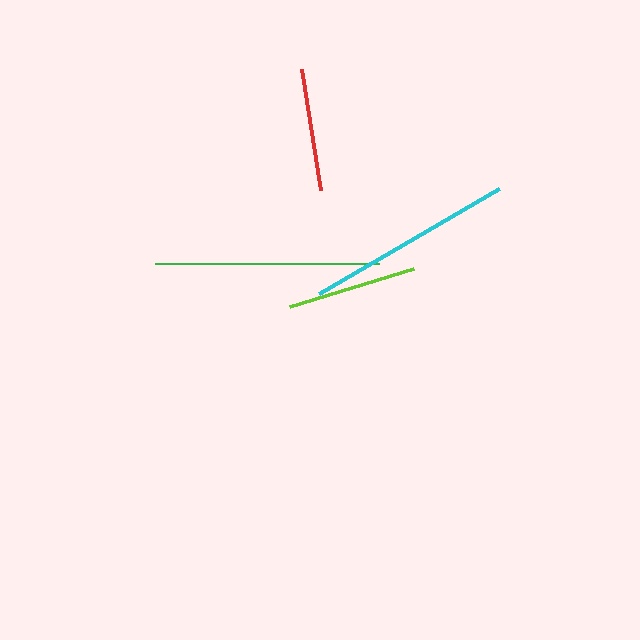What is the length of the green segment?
The green segment is approximately 224 pixels long.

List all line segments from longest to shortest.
From longest to shortest: green, cyan, lime, red.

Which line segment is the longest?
The green line is the longest at approximately 224 pixels.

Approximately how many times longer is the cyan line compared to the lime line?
The cyan line is approximately 1.6 times the length of the lime line.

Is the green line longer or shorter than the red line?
The green line is longer than the red line.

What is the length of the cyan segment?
The cyan segment is approximately 208 pixels long.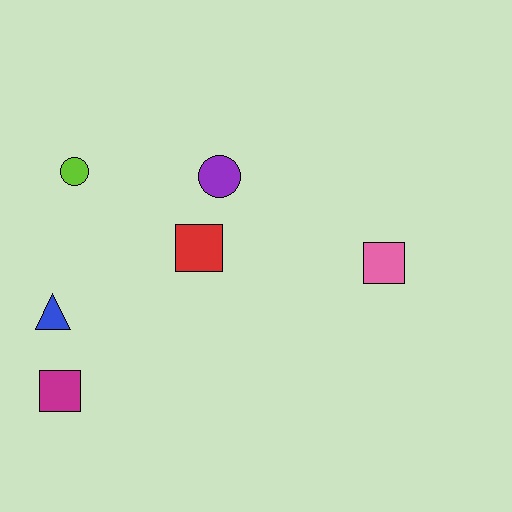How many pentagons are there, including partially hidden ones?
There are no pentagons.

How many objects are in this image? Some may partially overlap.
There are 6 objects.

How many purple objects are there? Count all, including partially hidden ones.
There is 1 purple object.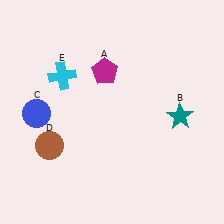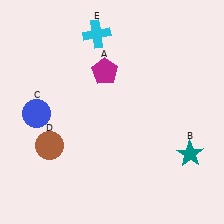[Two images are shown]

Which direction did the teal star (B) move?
The teal star (B) moved down.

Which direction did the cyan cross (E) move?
The cyan cross (E) moved up.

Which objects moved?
The objects that moved are: the teal star (B), the cyan cross (E).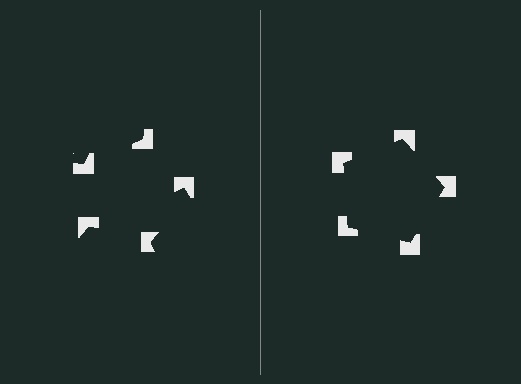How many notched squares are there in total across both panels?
10 — 5 on each side.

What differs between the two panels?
The notched squares are positioned identically on both sides; only the wedge orientations differ. On the right they align to a pentagon; on the left they are misaligned.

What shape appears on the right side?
An illusory pentagon.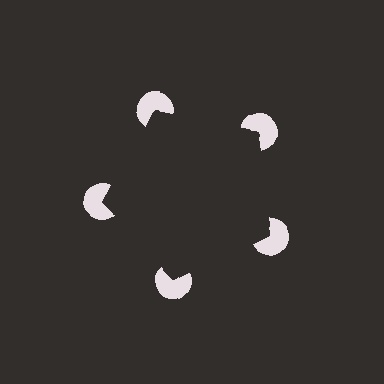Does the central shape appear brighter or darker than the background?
It typically appears slightly darker than the background, even though no actual brightness change is drawn.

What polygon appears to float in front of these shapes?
An illusory pentagon — its edges are inferred from the aligned wedge cuts in the pac-man discs, not physically drawn.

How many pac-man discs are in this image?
There are 5 — one at each vertex of the illusory pentagon.